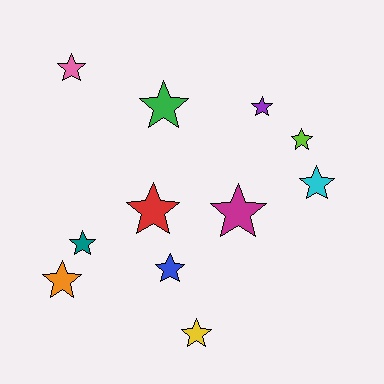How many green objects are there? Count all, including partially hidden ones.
There is 1 green object.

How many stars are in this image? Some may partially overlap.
There are 11 stars.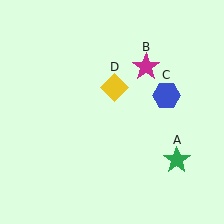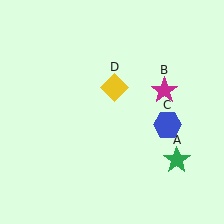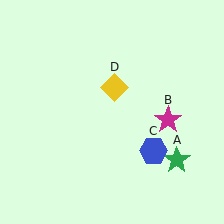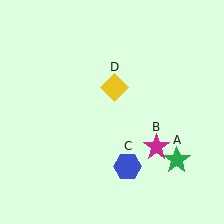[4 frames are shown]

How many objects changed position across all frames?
2 objects changed position: magenta star (object B), blue hexagon (object C).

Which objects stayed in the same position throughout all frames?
Green star (object A) and yellow diamond (object D) remained stationary.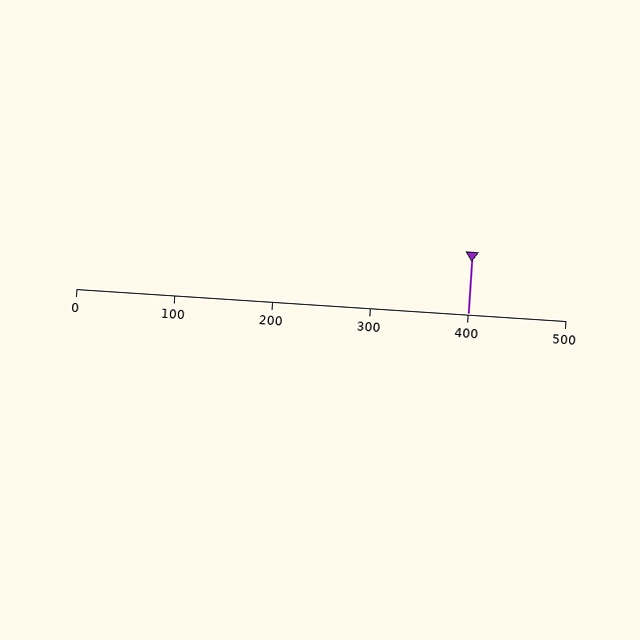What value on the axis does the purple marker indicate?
The marker indicates approximately 400.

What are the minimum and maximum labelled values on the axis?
The axis runs from 0 to 500.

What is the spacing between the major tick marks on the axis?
The major ticks are spaced 100 apart.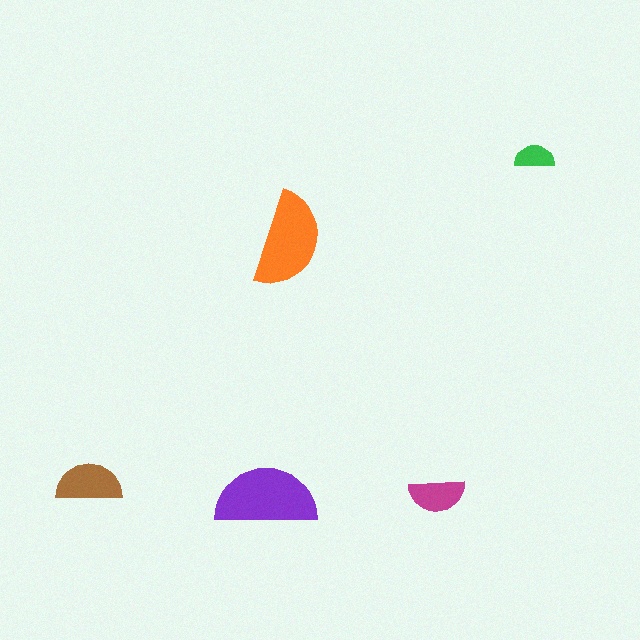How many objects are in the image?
There are 5 objects in the image.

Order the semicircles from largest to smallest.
the purple one, the orange one, the brown one, the magenta one, the green one.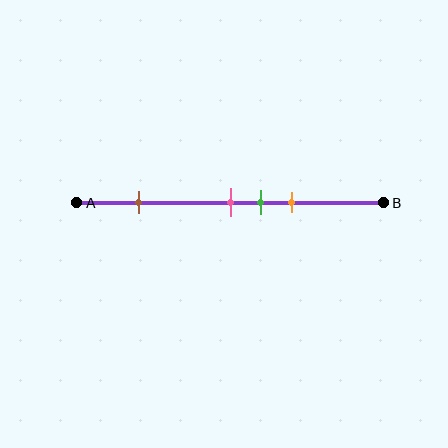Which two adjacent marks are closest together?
The pink and green marks are the closest adjacent pair.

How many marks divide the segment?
There are 4 marks dividing the segment.